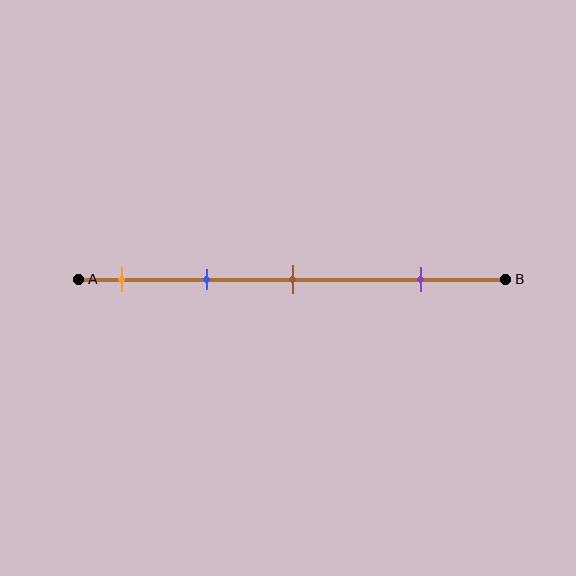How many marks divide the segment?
There are 4 marks dividing the segment.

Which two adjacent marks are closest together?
The orange and blue marks are the closest adjacent pair.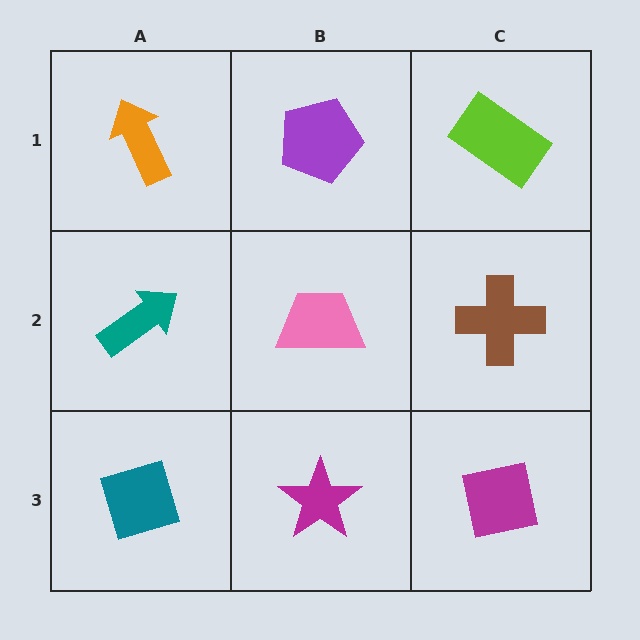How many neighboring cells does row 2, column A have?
3.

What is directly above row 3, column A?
A teal arrow.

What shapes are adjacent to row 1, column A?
A teal arrow (row 2, column A), a purple pentagon (row 1, column B).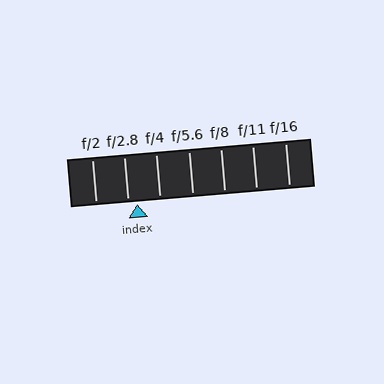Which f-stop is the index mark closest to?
The index mark is closest to f/2.8.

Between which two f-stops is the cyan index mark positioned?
The index mark is between f/2.8 and f/4.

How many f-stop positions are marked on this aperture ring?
There are 7 f-stop positions marked.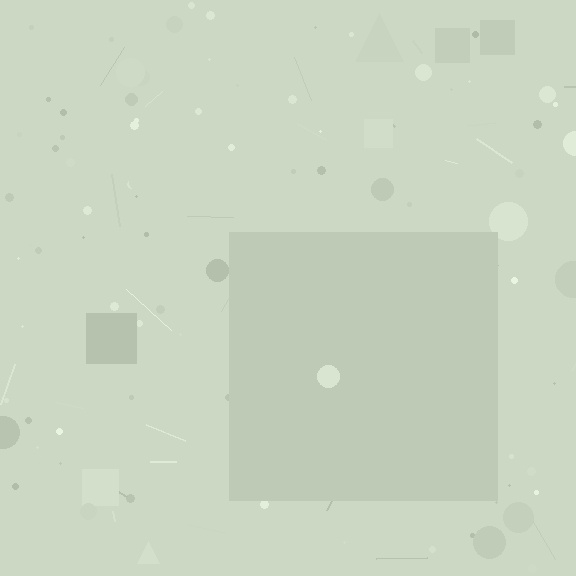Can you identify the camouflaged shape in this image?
The camouflaged shape is a square.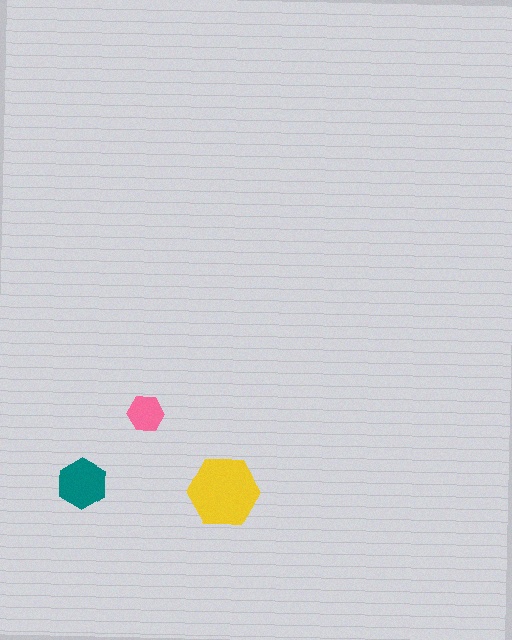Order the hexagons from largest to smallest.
the yellow one, the teal one, the pink one.